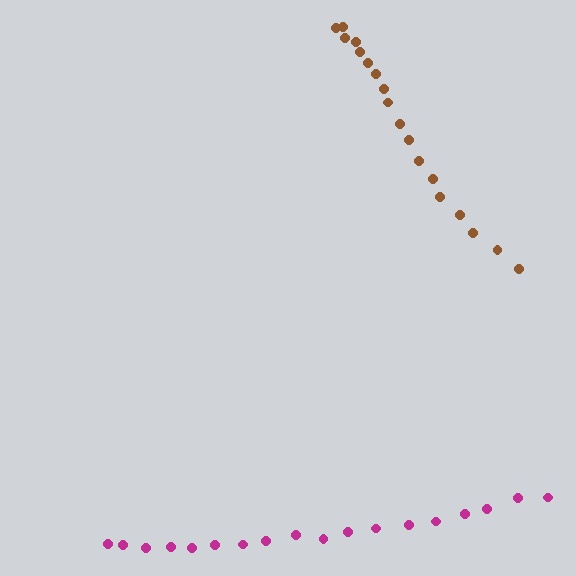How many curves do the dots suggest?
There are 2 distinct paths.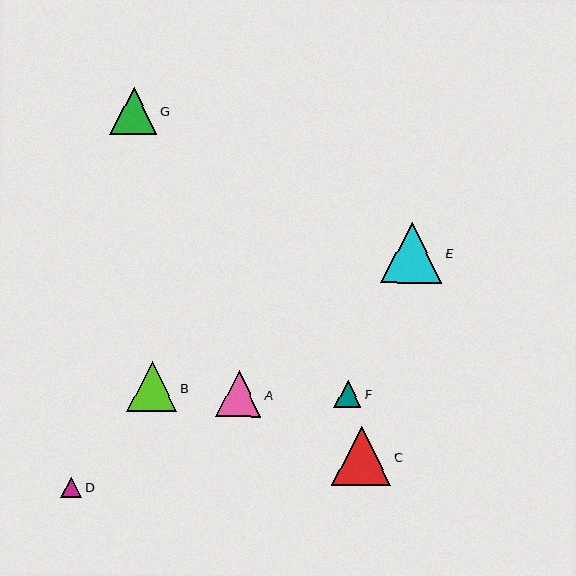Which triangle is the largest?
Triangle E is the largest with a size of approximately 61 pixels.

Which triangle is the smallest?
Triangle D is the smallest with a size of approximately 21 pixels.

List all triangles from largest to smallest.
From largest to smallest: E, C, B, G, A, F, D.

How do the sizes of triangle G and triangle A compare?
Triangle G and triangle A are approximately the same size.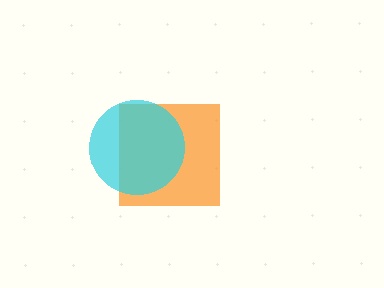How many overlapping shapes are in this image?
There are 2 overlapping shapes in the image.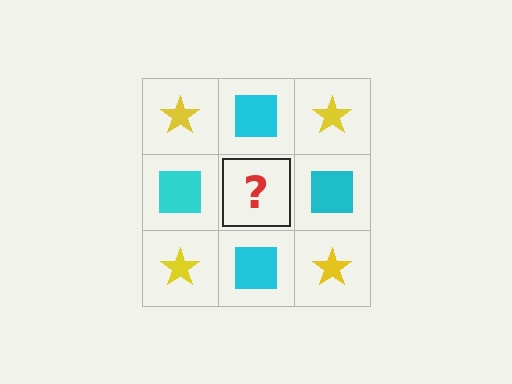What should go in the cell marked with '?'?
The missing cell should contain a yellow star.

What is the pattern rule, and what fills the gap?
The rule is that it alternates yellow star and cyan square in a checkerboard pattern. The gap should be filled with a yellow star.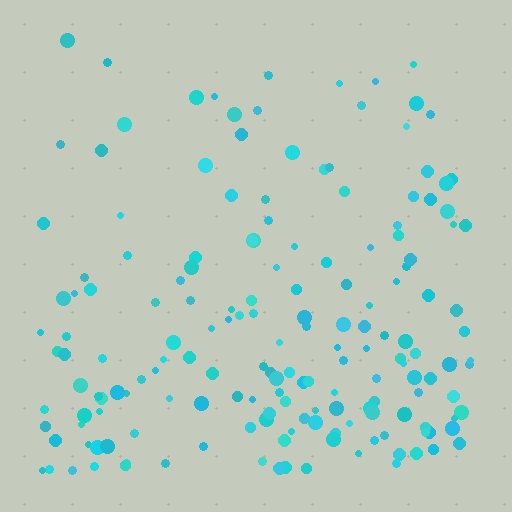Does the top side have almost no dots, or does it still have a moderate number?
Still a moderate number, just noticeably fewer than the bottom.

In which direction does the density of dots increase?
From top to bottom, with the bottom side densest.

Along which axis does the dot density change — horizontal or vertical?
Vertical.